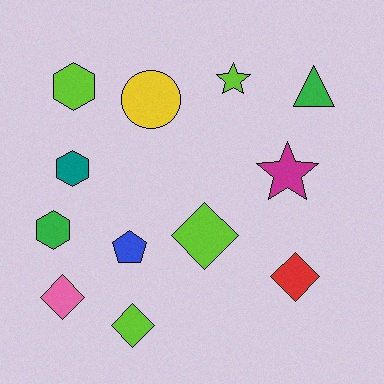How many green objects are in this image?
There are 2 green objects.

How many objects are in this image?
There are 12 objects.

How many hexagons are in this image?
There are 3 hexagons.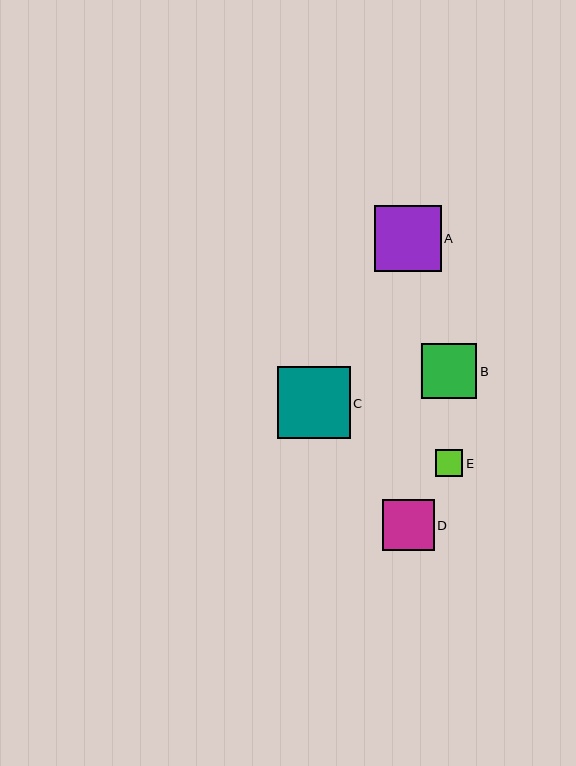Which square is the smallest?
Square E is the smallest with a size of approximately 27 pixels.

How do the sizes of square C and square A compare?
Square C and square A are approximately the same size.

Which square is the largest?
Square C is the largest with a size of approximately 73 pixels.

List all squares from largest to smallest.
From largest to smallest: C, A, B, D, E.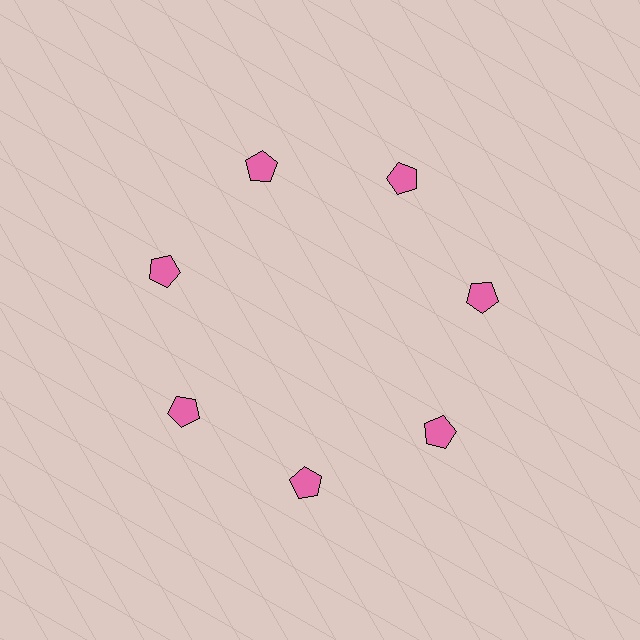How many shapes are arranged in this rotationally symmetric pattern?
There are 7 shapes, arranged in 7 groups of 1.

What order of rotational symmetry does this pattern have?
This pattern has 7-fold rotational symmetry.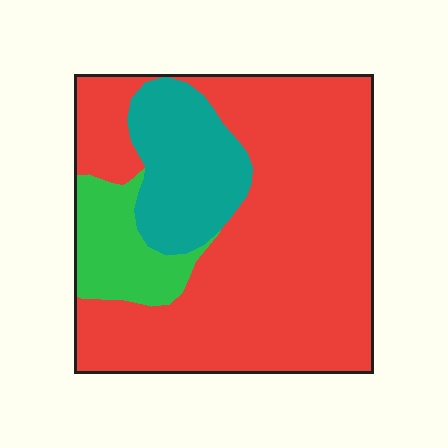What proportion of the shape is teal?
Teal takes up about one sixth (1/6) of the shape.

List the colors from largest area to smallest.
From largest to smallest: red, teal, green.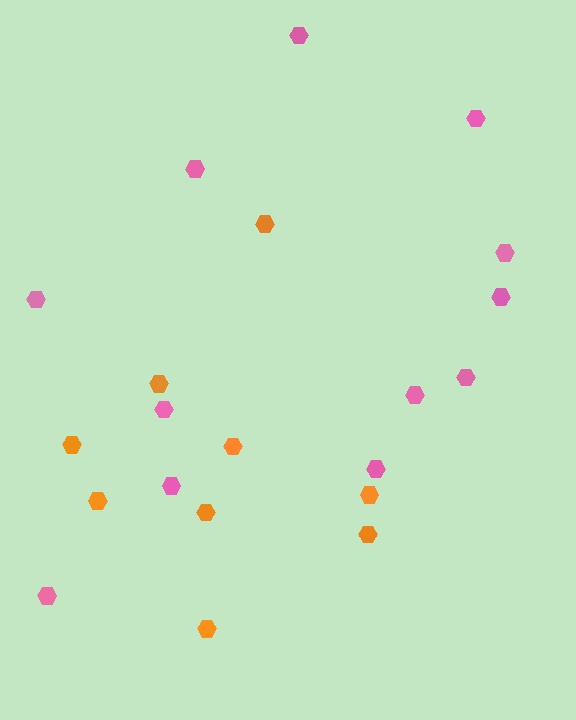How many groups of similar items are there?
There are 2 groups: one group of pink hexagons (12) and one group of orange hexagons (9).